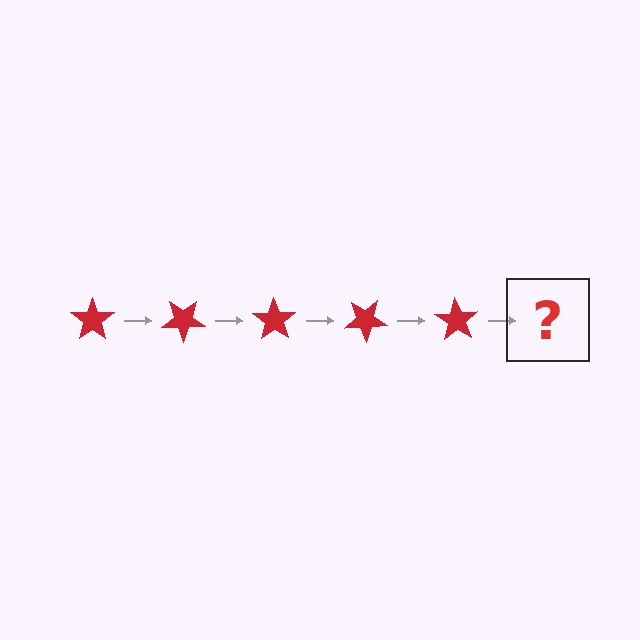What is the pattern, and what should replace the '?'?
The pattern is that the star rotates 35 degrees each step. The '?' should be a red star rotated 175 degrees.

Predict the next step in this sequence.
The next step is a red star rotated 175 degrees.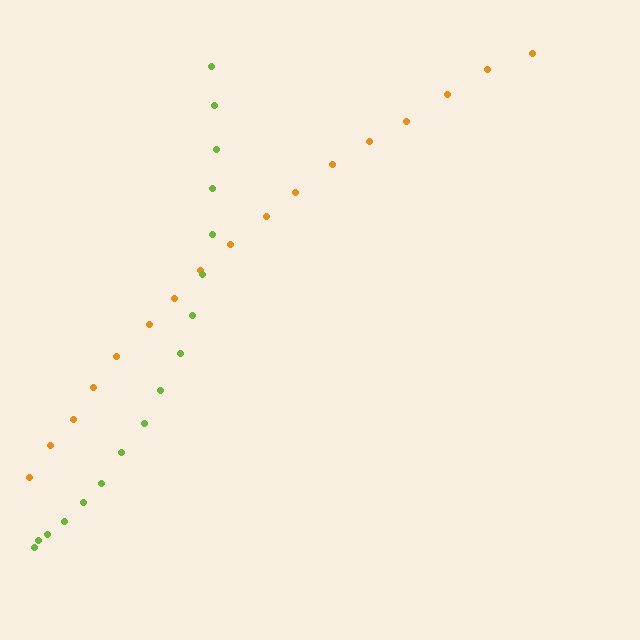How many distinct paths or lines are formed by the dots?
There are 2 distinct paths.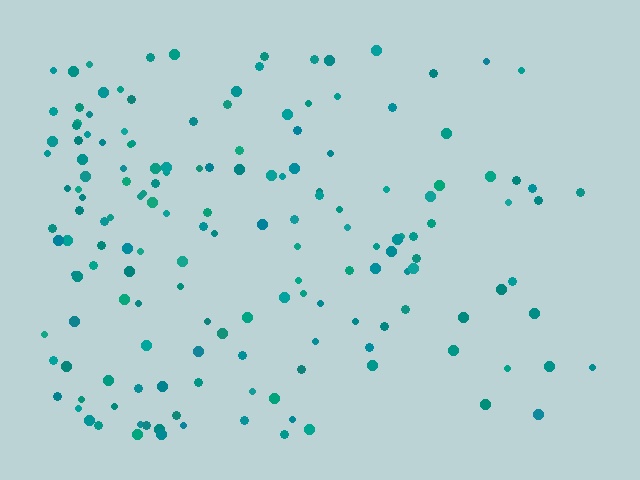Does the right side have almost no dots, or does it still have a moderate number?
Still a moderate number, just noticeably fewer than the left.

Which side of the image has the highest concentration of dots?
The left.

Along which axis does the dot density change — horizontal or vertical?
Horizontal.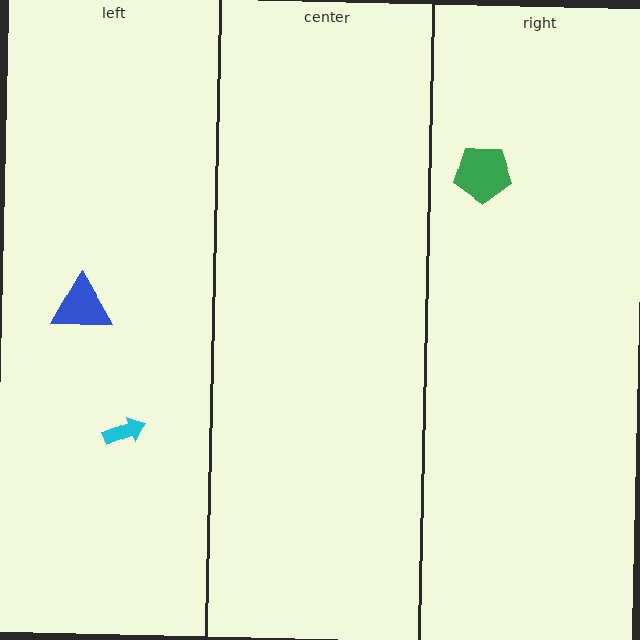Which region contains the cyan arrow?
The left region.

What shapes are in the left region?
The cyan arrow, the blue triangle.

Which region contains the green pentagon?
The right region.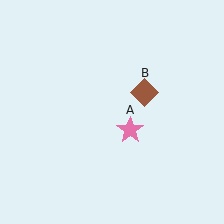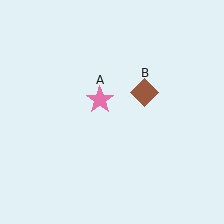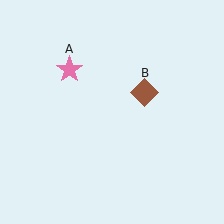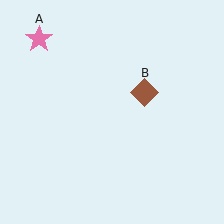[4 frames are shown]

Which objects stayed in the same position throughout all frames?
Brown diamond (object B) remained stationary.